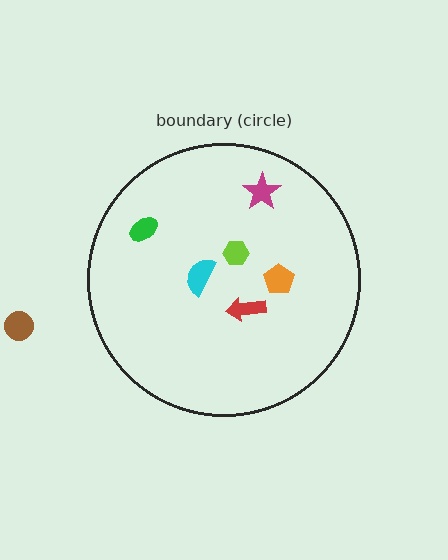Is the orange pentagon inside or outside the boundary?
Inside.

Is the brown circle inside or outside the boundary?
Outside.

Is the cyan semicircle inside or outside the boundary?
Inside.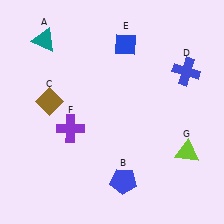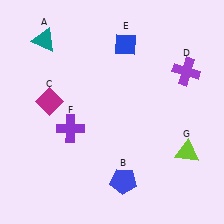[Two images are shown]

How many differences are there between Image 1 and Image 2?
There are 2 differences between the two images.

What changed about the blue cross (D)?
In Image 1, D is blue. In Image 2, it changed to purple.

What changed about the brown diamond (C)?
In Image 1, C is brown. In Image 2, it changed to magenta.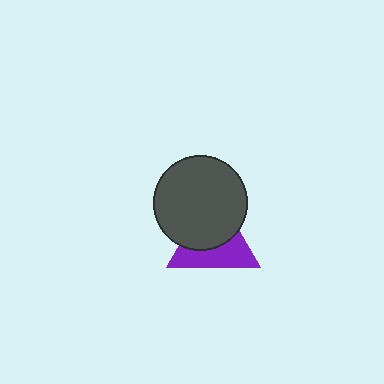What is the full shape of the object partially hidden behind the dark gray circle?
The partially hidden object is a purple triangle.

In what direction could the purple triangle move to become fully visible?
The purple triangle could move down. That would shift it out from behind the dark gray circle entirely.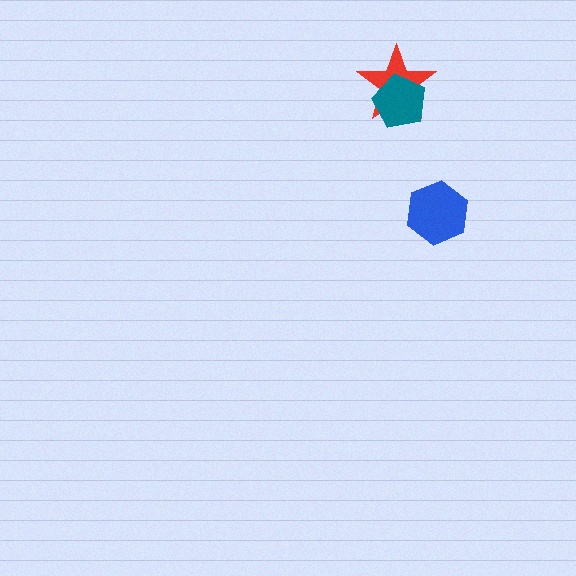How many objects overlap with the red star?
1 object overlaps with the red star.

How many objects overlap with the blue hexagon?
0 objects overlap with the blue hexagon.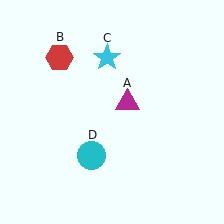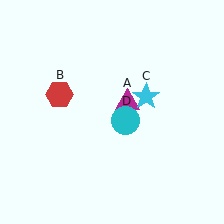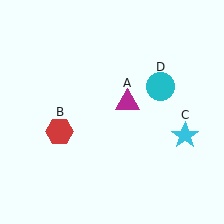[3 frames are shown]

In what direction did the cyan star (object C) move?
The cyan star (object C) moved down and to the right.